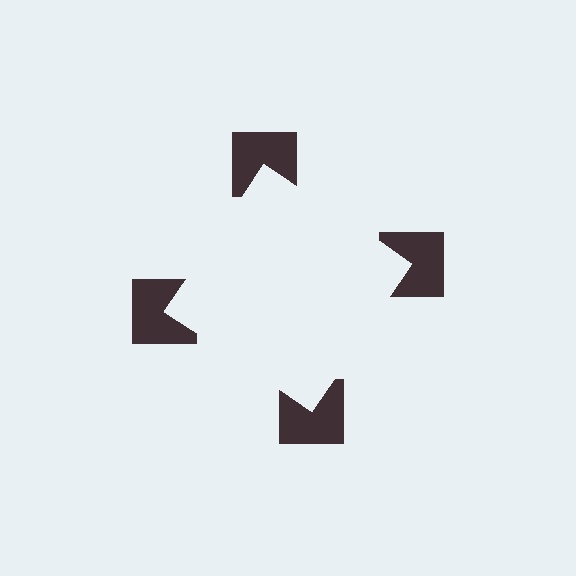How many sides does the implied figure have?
4 sides.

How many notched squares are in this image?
There are 4 — one at each vertex of the illusory square.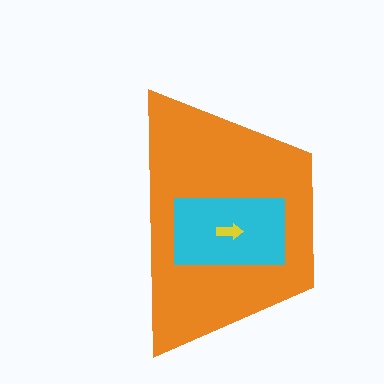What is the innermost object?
The yellow arrow.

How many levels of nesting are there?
3.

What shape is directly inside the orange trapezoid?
The cyan rectangle.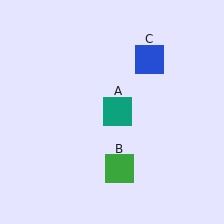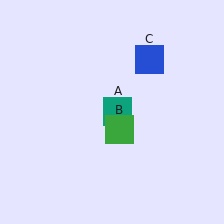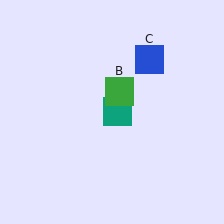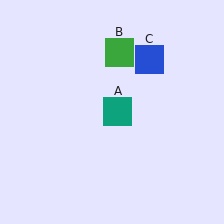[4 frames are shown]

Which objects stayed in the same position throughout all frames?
Teal square (object A) and blue square (object C) remained stationary.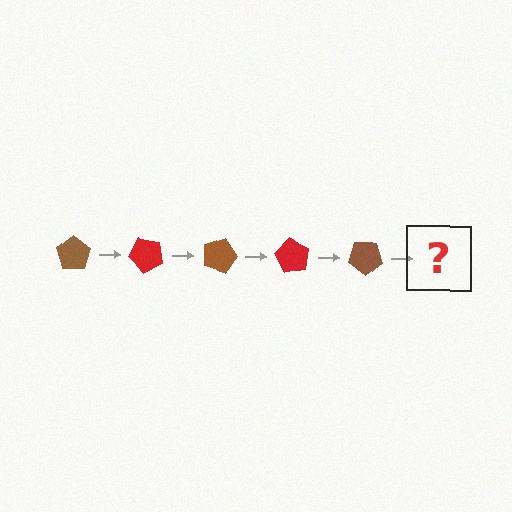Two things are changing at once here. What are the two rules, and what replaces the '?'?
The two rules are that it rotates 45 degrees each step and the color cycles through brown and red. The '?' should be a red pentagon, rotated 225 degrees from the start.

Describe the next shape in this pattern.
It should be a red pentagon, rotated 225 degrees from the start.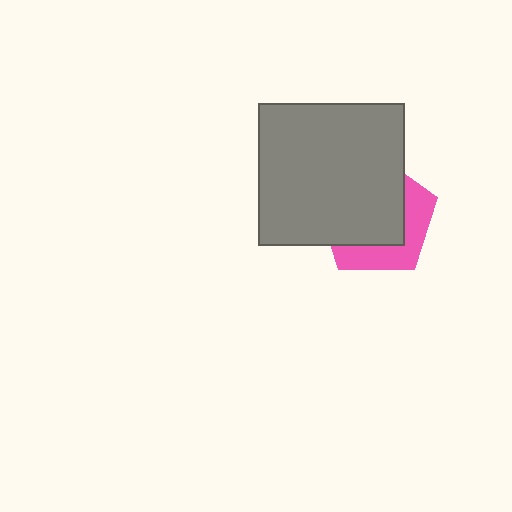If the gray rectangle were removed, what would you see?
You would see the complete pink pentagon.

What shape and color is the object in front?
The object in front is a gray rectangle.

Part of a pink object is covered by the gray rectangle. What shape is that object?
It is a pentagon.